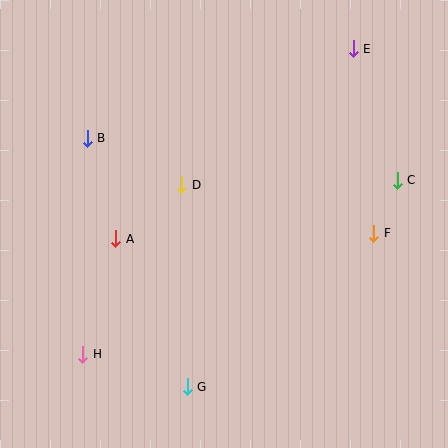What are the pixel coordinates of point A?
Point A is at (116, 239).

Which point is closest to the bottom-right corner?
Point F is closest to the bottom-right corner.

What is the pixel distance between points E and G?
The distance between E and G is 377 pixels.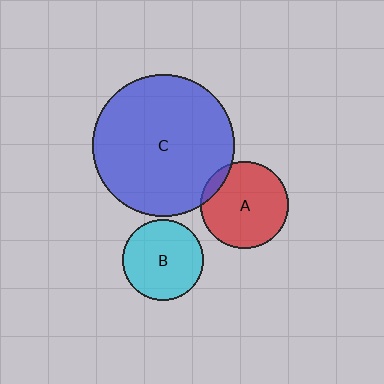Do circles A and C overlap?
Yes.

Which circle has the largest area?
Circle C (blue).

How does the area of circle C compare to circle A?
Approximately 2.6 times.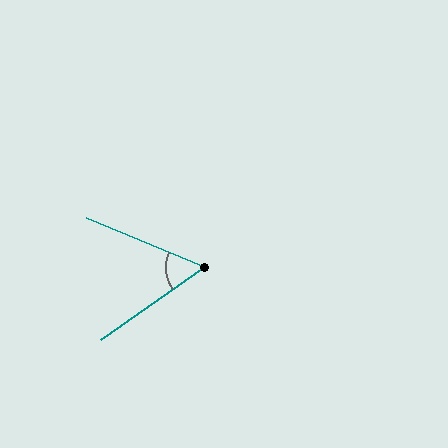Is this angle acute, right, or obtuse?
It is acute.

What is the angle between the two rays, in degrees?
Approximately 58 degrees.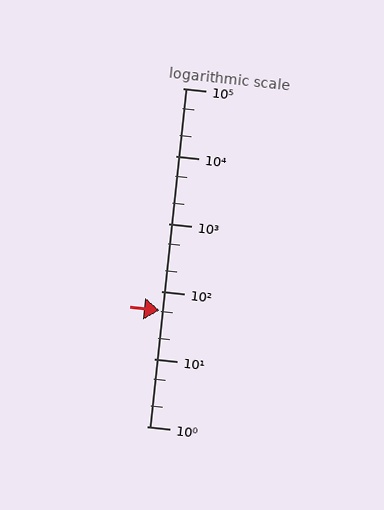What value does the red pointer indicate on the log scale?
The pointer indicates approximately 51.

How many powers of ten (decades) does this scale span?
The scale spans 5 decades, from 1 to 100000.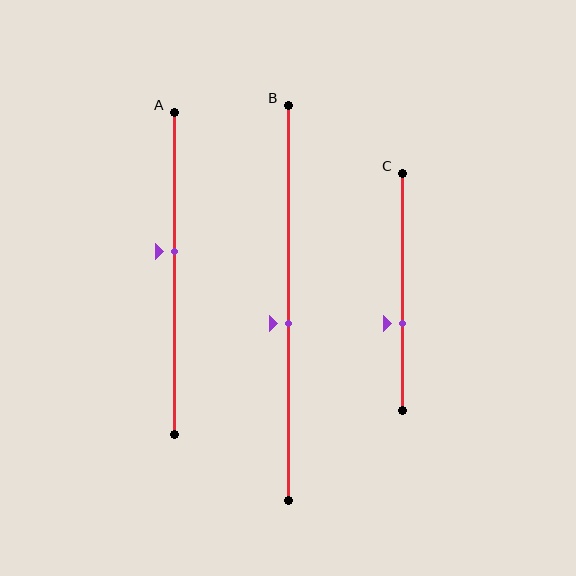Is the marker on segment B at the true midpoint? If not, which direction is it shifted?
No, the marker on segment B is shifted downward by about 5% of the segment length.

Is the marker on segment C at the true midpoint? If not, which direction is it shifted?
No, the marker on segment C is shifted downward by about 13% of the segment length.